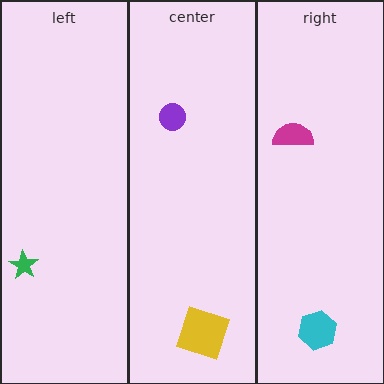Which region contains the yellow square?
The center region.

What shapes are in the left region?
The green star.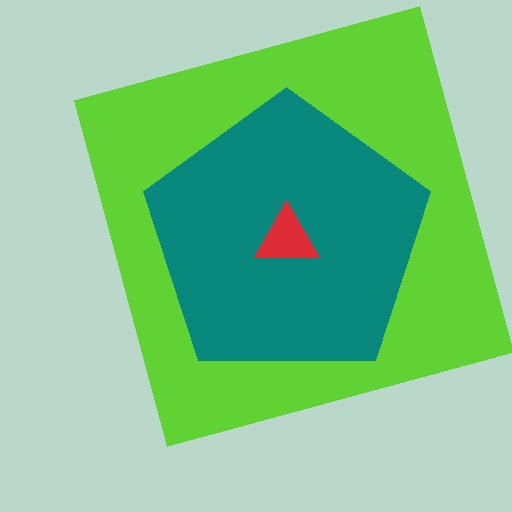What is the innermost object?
The red triangle.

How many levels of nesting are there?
3.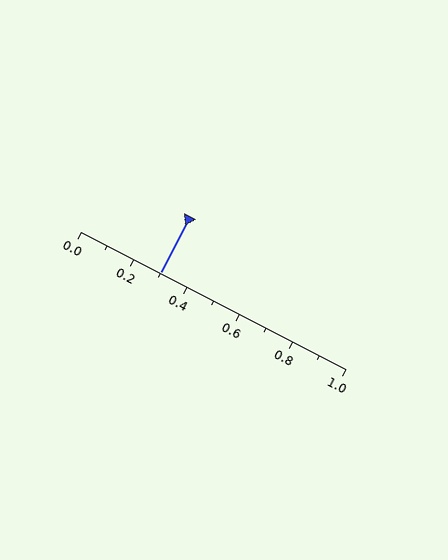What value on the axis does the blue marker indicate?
The marker indicates approximately 0.3.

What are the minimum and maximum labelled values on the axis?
The axis runs from 0.0 to 1.0.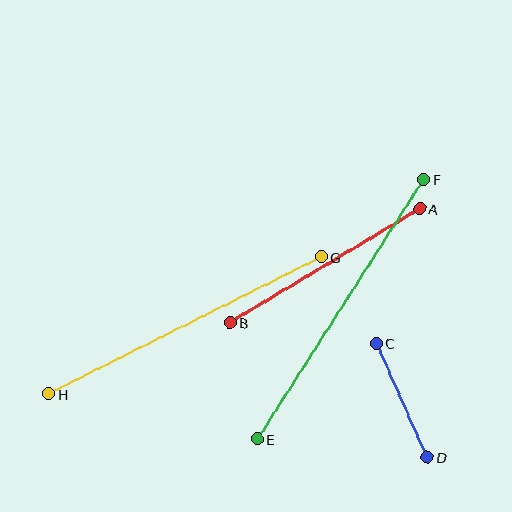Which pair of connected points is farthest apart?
Points E and F are farthest apart.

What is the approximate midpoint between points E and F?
The midpoint is at approximately (341, 309) pixels.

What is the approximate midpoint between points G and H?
The midpoint is at approximately (185, 325) pixels.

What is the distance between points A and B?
The distance is approximately 222 pixels.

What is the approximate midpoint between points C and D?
The midpoint is at approximately (402, 400) pixels.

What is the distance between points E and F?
The distance is approximately 309 pixels.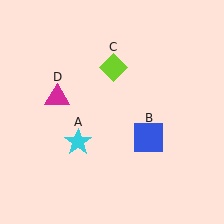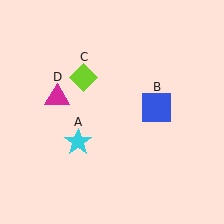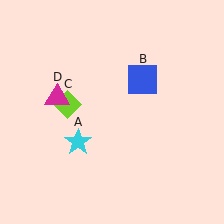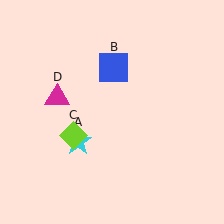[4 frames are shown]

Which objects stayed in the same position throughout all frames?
Cyan star (object A) and magenta triangle (object D) remained stationary.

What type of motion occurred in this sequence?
The blue square (object B), lime diamond (object C) rotated counterclockwise around the center of the scene.